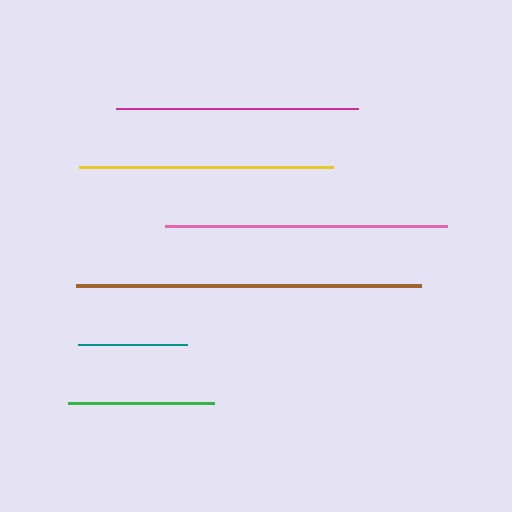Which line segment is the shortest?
The teal line is the shortest at approximately 109 pixels.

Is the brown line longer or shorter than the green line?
The brown line is longer than the green line.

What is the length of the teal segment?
The teal segment is approximately 109 pixels long.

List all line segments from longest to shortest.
From longest to shortest: brown, pink, yellow, magenta, green, teal.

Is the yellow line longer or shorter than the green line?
The yellow line is longer than the green line.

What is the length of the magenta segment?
The magenta segment is approximately 242 pixels long.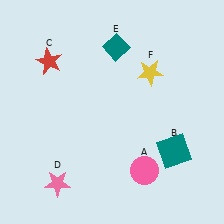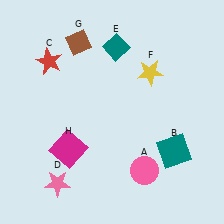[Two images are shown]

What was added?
A brown diamond (G), a magenta square (H) were added in Image 2.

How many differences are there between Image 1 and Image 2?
There are 2 differences between the two images.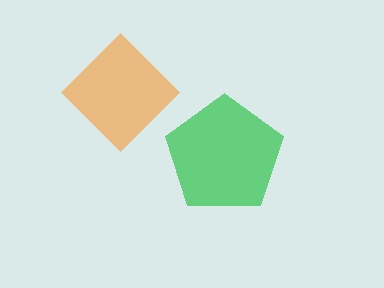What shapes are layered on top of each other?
The layered shapes are: an orange diamond, a green pentagon.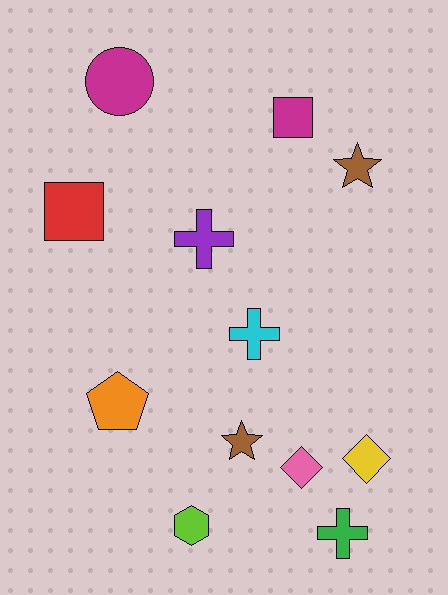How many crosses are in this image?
There are 3 crosses.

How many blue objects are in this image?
There are no blue objects.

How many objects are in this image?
There are 12 objects.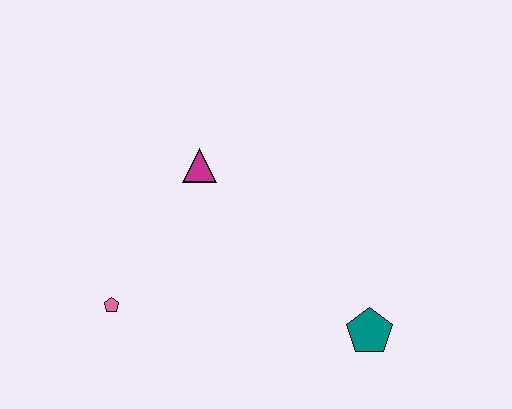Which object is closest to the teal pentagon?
The magenta triangle is closest to the teal pentagon.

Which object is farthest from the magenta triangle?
The teal pentagon is farthest from the magenta triangle.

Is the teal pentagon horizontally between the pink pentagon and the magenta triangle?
No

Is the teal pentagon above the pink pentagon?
No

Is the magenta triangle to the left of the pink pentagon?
No